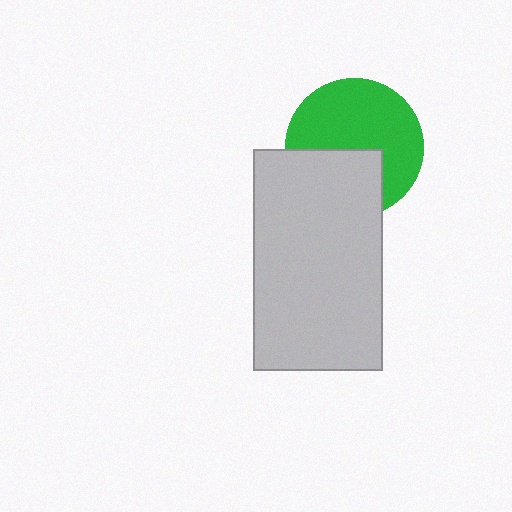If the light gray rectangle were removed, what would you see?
You would see the complete green circle.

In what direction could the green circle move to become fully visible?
The green circle could move up. That would shift it out from behind the light gray rectangle entirely.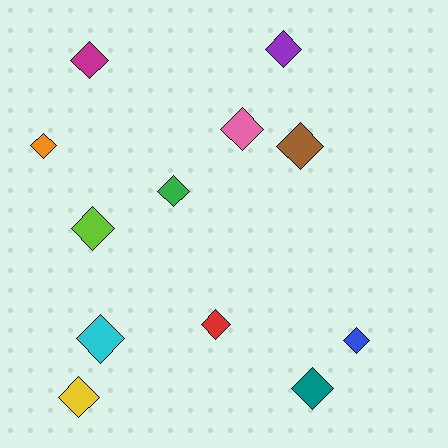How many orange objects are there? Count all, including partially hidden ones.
There is 1 orange object.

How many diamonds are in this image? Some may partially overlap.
There are 12 diamonds.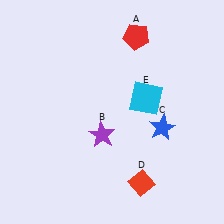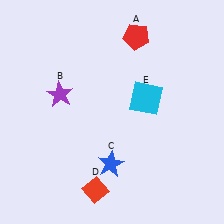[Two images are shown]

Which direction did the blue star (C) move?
The blue star (C) moved left.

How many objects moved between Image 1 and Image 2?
3 objects moved between the two images.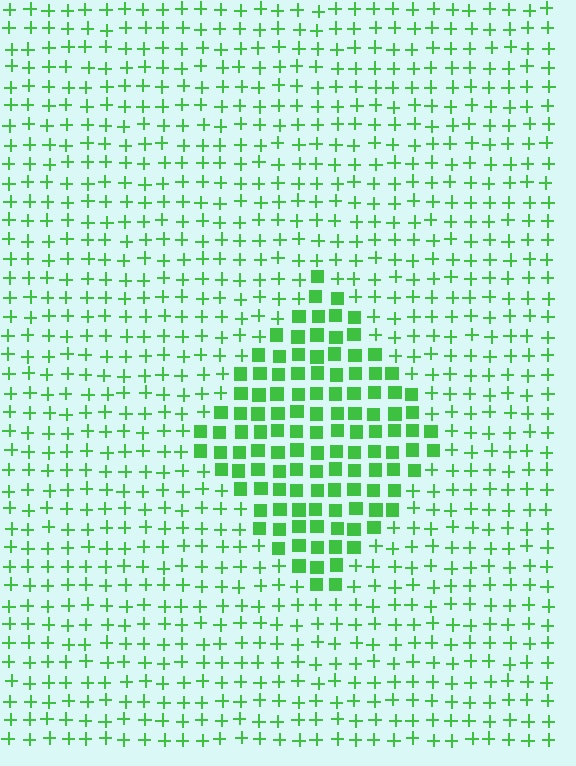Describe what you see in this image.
The image is filled with small green elements arranged in a uniform grid. A diamond-shaped region contains squares, while the surrounding area contains plus signs. The boundary is defined purely by the change in element shape.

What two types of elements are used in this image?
The image uses squares inside the diamond region and plus signs outside it.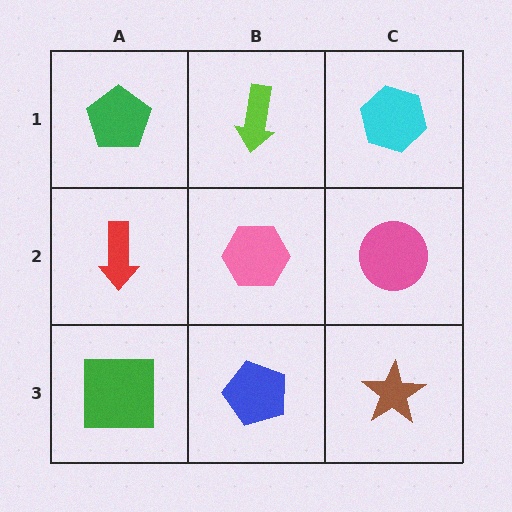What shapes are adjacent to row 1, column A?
A red arrow (row 2, column A), a lime arrow (row 1, column B).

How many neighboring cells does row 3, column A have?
2.